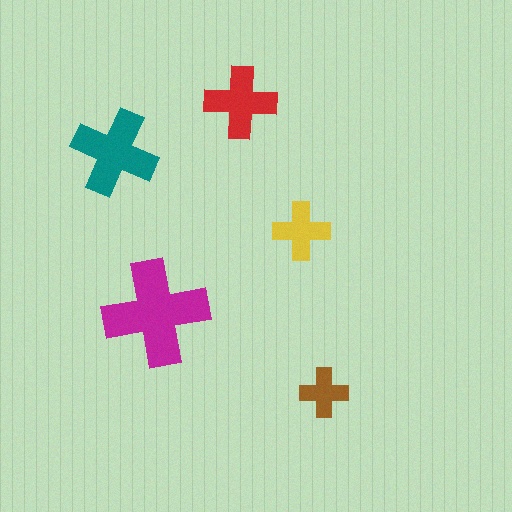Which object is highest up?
The red cross is topmost.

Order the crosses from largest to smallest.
the magenta one, the teal one, the red one, the yellow one, the brown one.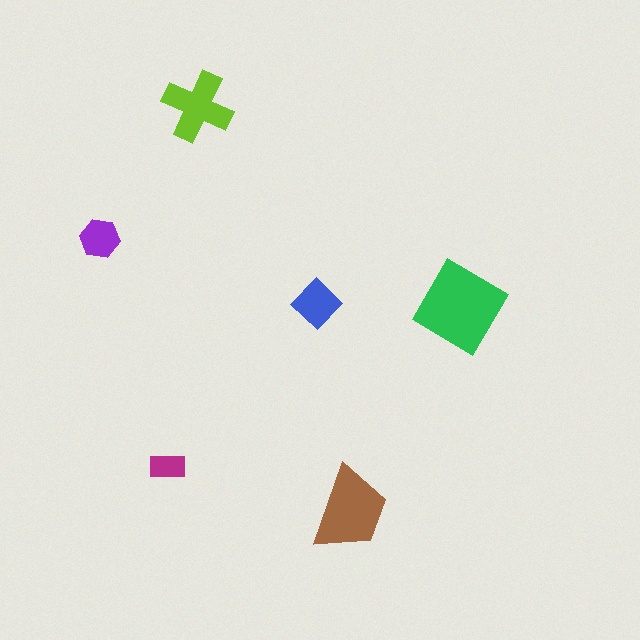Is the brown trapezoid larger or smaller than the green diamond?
Smaller.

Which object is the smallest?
The magenta rectangle.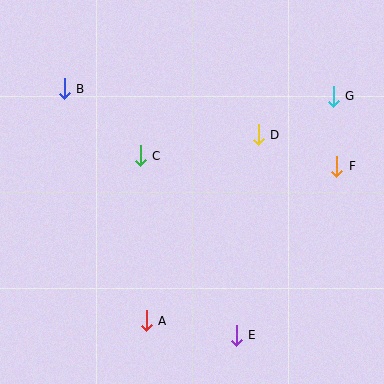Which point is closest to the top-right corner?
Point G is closest to the top-right corner.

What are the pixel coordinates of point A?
Point A is at (146, 321).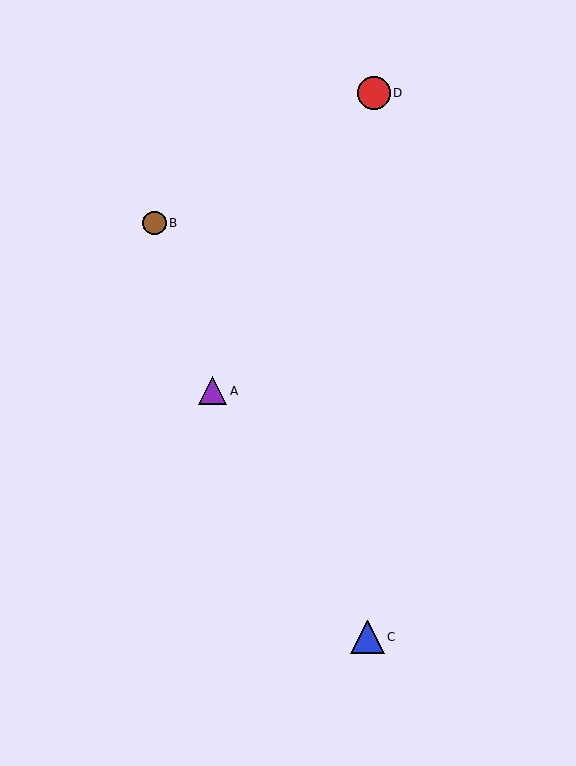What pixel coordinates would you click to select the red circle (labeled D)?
Click at (374, 93) to select the red circle D.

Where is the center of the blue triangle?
The center of the blue triangle is at (367, 637).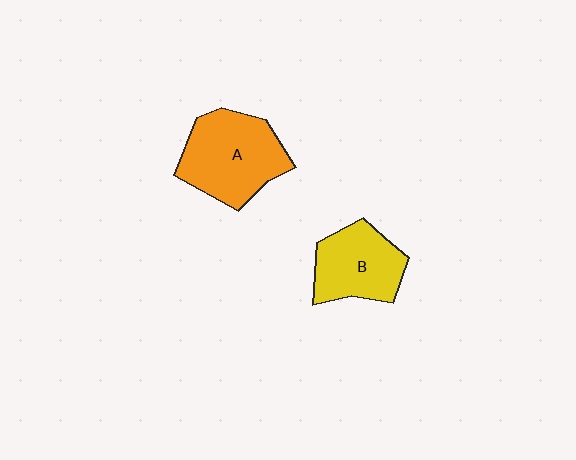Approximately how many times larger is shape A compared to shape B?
Approximately 1.3 times.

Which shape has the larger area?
Shape A (orange).